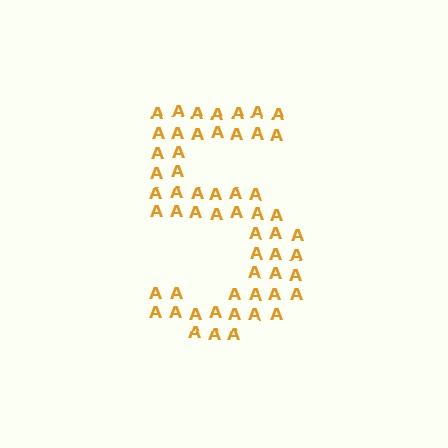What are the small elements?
The small elements are letter A's.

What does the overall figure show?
The overall figure shows the digit 5.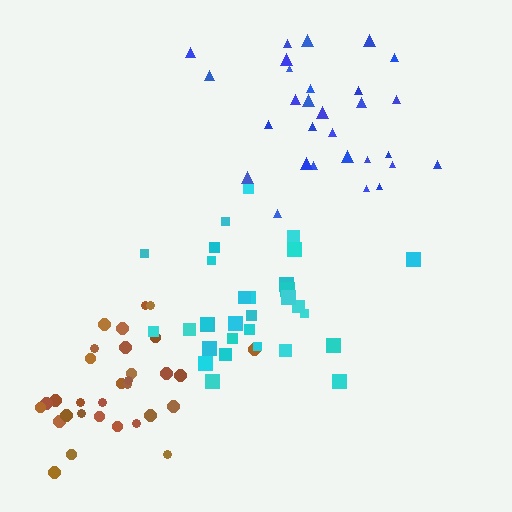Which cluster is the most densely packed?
Cyan.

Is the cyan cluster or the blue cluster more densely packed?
Cyan.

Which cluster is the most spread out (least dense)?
Blue.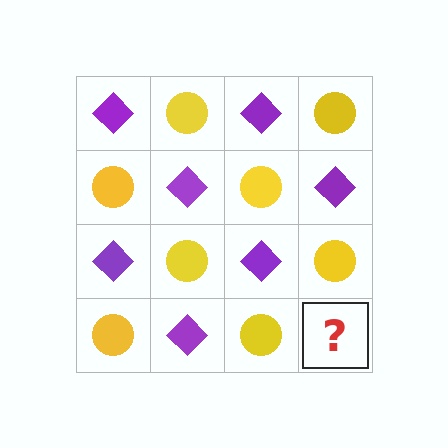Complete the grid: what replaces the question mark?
The question mark should be replaced with a purple diamond.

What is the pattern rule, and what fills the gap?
The rule is that it alternates purple diamond and yellow circle in a checkerboard pattern. The gap should be filled with a purple diamond.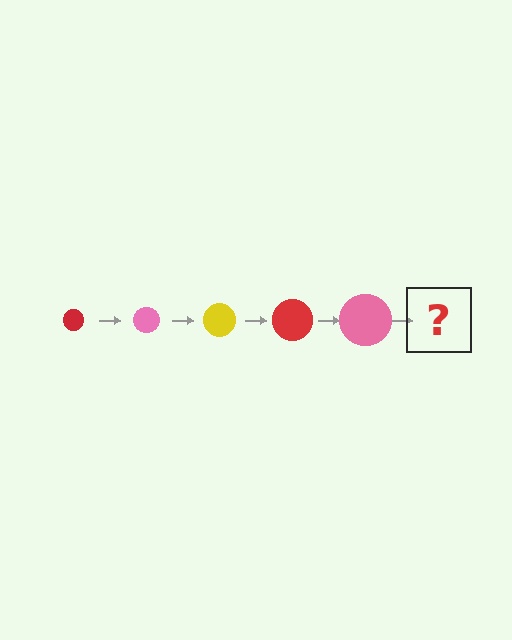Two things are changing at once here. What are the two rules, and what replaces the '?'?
The two rules are that the circle grows larger each step and the color cycles through red, pink, and yellow. The '?' should be a yellow circle, larger than the previous one.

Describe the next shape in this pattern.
It should be a yellow circle, larger than the previous one.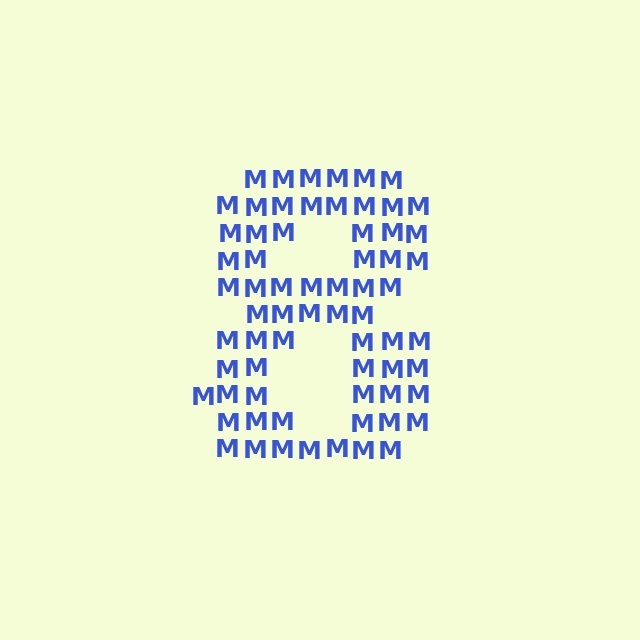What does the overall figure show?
The overall figure shows the digit 8.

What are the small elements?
The small elements are letter M's.